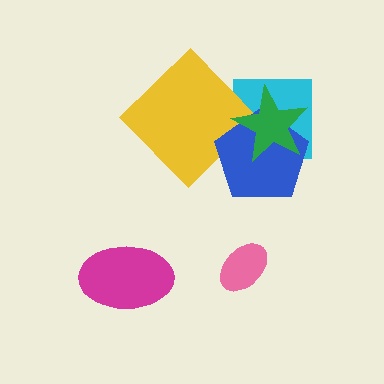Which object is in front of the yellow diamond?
The blue pentagon is in front of the yellow diamond.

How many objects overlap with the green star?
2 objects overlap with the green star.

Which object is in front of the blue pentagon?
The green star is in front of the blue pentagon.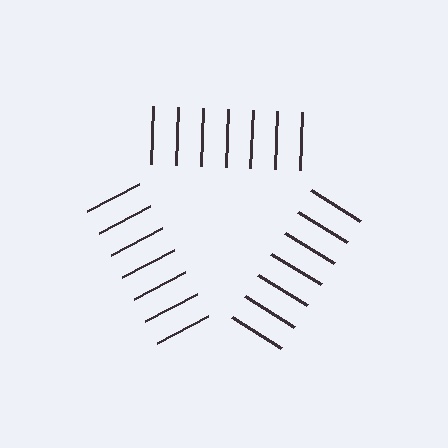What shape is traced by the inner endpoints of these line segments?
An illusory triangle — the line segments terminate on its edges but no continuous stroke is drawn.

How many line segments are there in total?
21 — 7 along each of the 3 edges.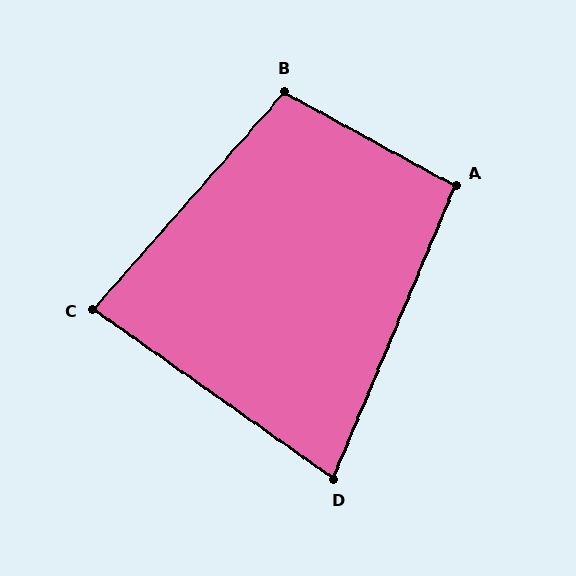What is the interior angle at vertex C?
Approximately 84 degrees (acute).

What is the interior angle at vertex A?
Approximately 96 degrees (obtuse).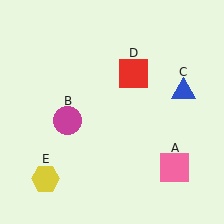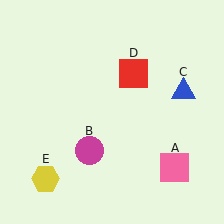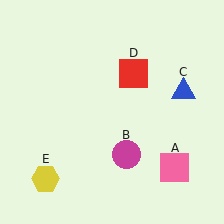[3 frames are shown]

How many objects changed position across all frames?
1 object changed position: magenta circle (object B).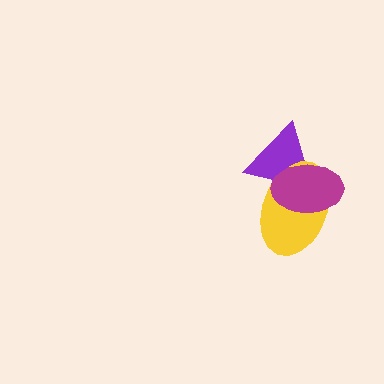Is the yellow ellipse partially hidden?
Yes, it is partially covered by another shape.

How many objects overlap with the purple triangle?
2 objects overlap with the purple triangle.